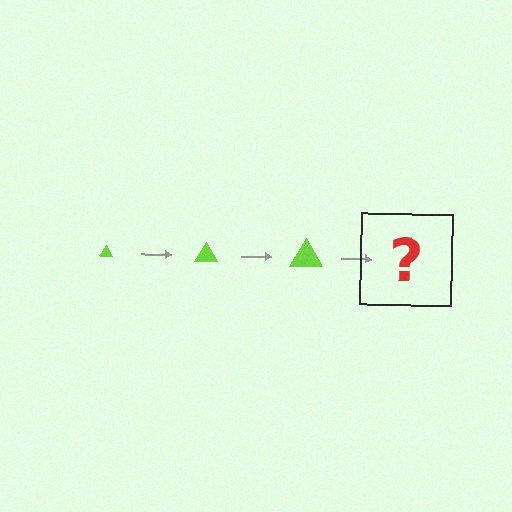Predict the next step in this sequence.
The next step is a lime triangle, larger than the previous one.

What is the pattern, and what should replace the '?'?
The pattern is that the triangle gets progressively larger each step. The '?' should be a lime triangle, larger than the previous one.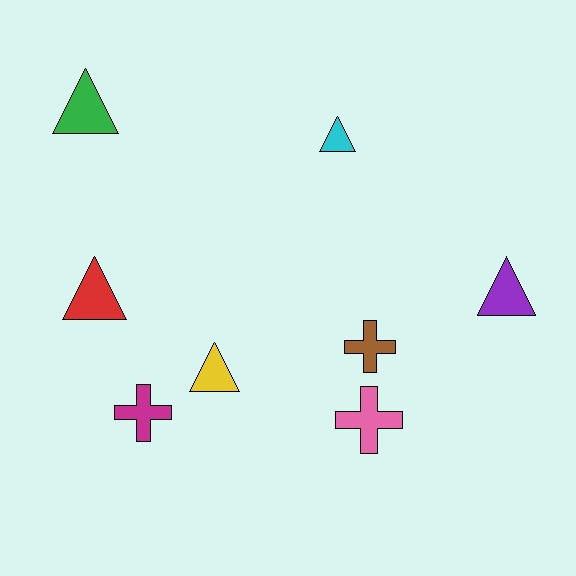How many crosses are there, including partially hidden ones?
There are 3 crosses.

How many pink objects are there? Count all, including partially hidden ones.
There is 1 pink object.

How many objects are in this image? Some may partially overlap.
There are 8 objects.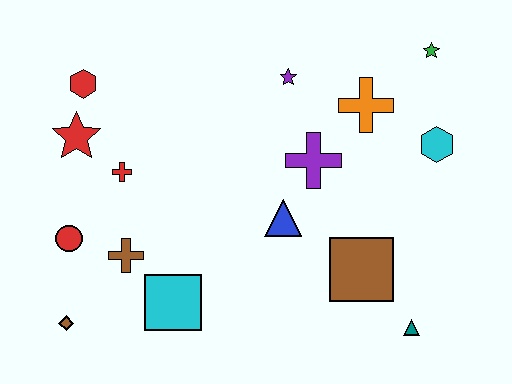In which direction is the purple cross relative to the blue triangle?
The purple cross is above the blue triangle.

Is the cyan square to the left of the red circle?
No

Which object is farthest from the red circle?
The green star is farthest from the red circle.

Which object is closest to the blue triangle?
The purple cross is closest to the blue triangle.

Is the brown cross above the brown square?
Yes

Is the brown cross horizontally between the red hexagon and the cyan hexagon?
Yes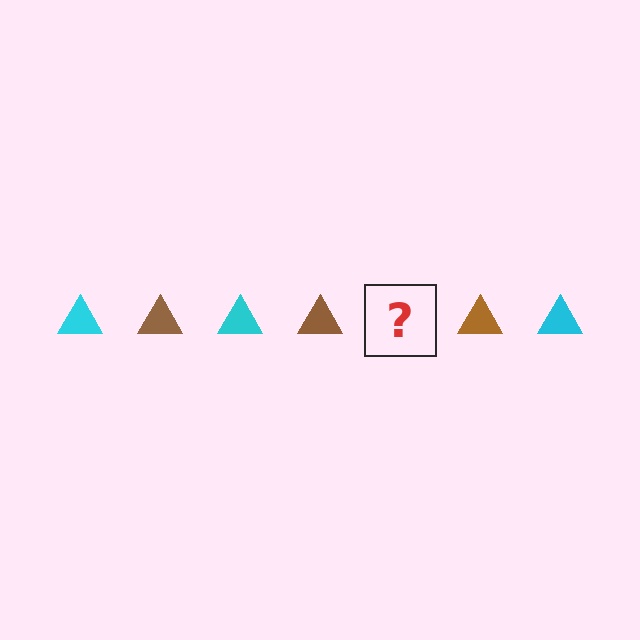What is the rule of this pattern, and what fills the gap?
The rule is that the pattern cycles through cyan, brown triangles. The gap should be filled with a cyan triangle.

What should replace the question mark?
The question mark should be replaced with a cyan triangle.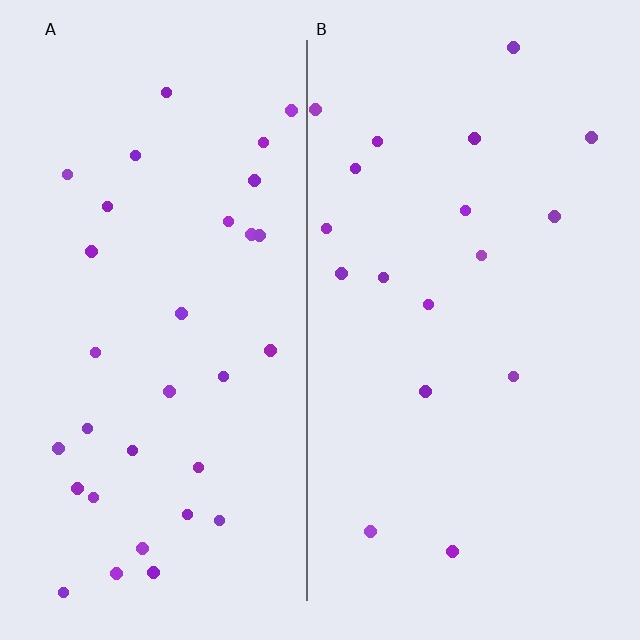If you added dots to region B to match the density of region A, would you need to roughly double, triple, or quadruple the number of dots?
Approximately double.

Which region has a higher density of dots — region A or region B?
A (the left).